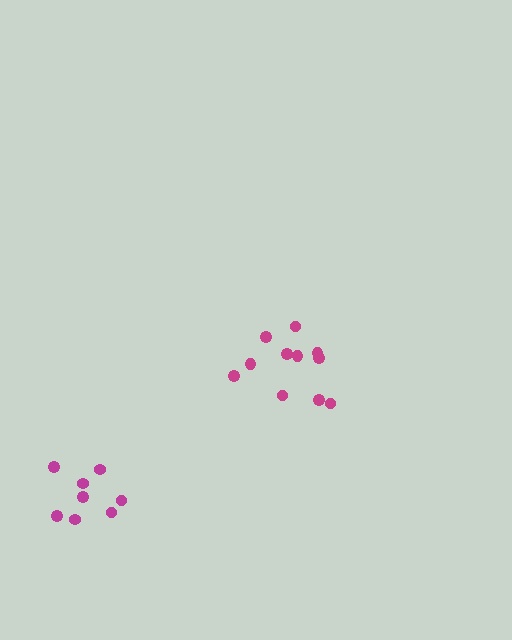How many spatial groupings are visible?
There are 2 spatial groupings.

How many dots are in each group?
Group 1: 11 dots, Group 2: 8 dots (19 total).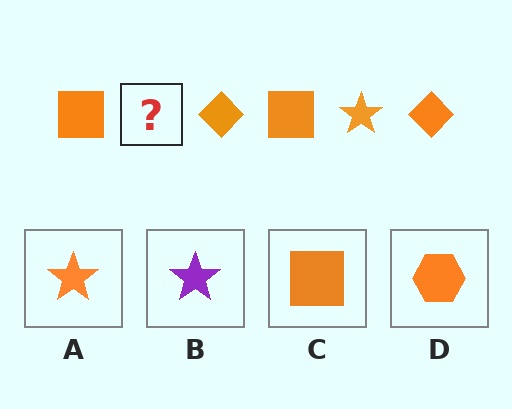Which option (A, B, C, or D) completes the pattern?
A.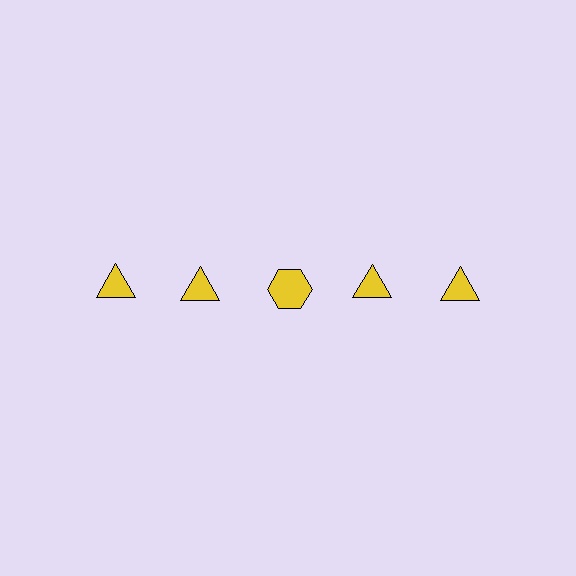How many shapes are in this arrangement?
There are 5 shapes arranged in a grid pattern.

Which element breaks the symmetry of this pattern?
The yellow hexagon in the top row, center column breaks the symmetry. All other shapes are yellow triangles.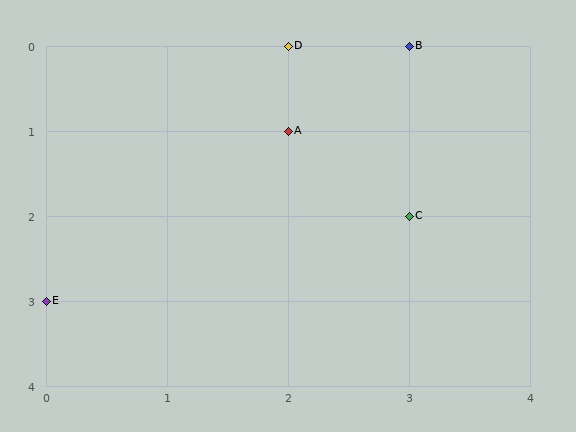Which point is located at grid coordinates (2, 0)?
Point D is at (2, 0).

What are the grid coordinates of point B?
Point B is at grid coordinates (3, 0).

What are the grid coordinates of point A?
Point A is at grid coordinates (2, 1).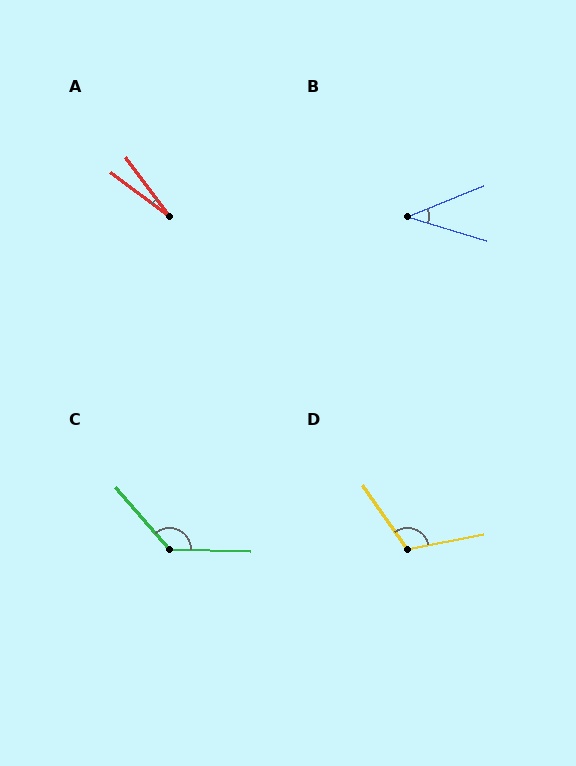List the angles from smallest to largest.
A (17°), B (39°), D (114°), C (132°).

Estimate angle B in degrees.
Approximately 39 degrees.